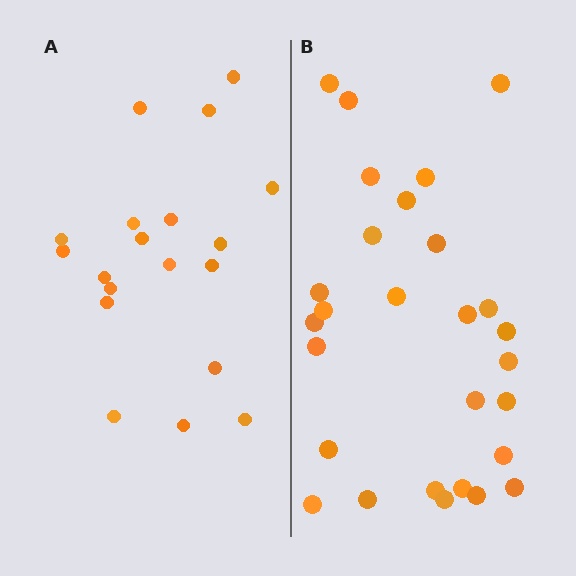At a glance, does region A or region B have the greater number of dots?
Region B (the right region) has more dots.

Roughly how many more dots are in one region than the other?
Region B has roughly 8 or so more dots than region A.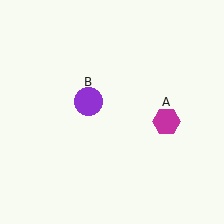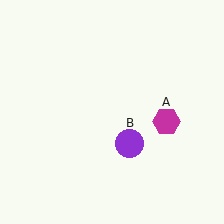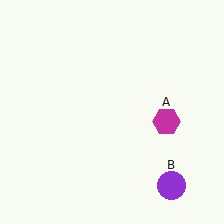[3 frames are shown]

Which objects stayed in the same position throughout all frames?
Magenta hexagon (object A) remained stationary.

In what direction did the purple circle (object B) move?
The purple circle (object B) moved down and to the right.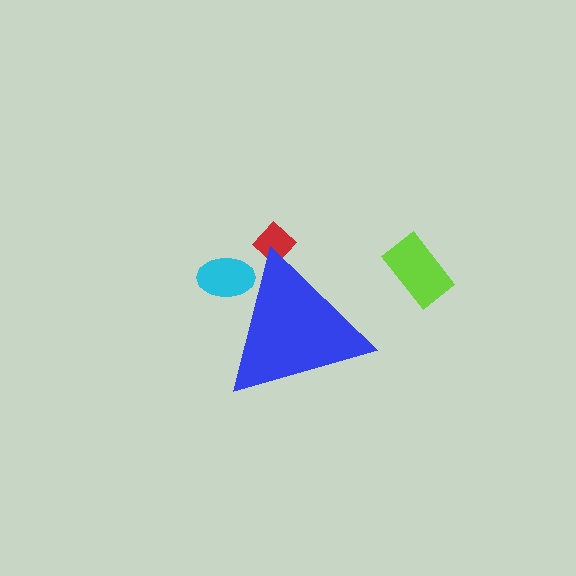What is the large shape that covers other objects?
A blue triangle.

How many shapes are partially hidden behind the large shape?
2 shapes are partially hidden.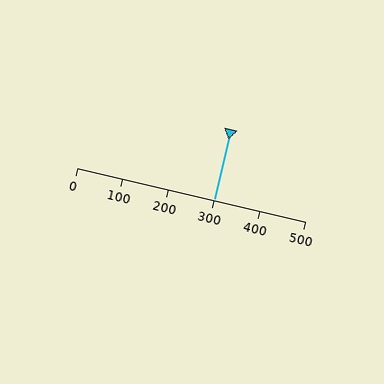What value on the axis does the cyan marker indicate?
The marker indicates approximately 300.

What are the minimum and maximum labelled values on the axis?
The axis runs from 0 to 500.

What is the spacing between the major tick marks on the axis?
The major ticks are spaced 100 apart.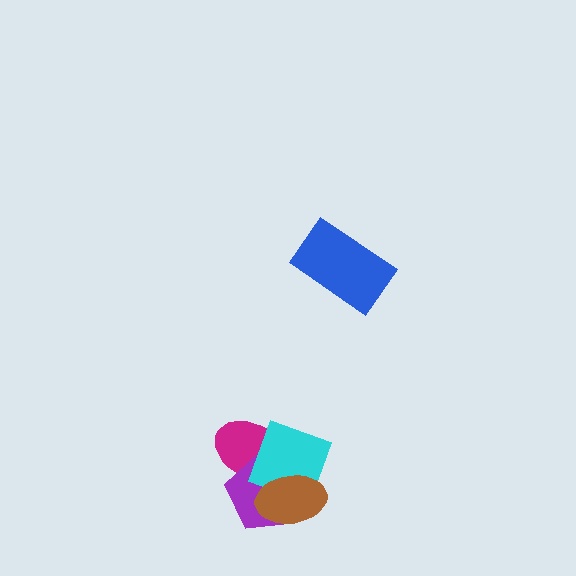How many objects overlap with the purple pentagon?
3 objects overlap with the purple pentagon.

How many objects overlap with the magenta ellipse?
3 objects overlap with the magenta ellipse.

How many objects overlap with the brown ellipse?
3 objects overlap with the brown ellipse.